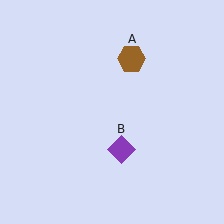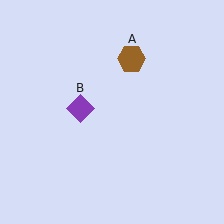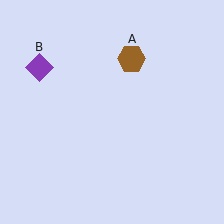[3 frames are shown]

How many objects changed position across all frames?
1 object changed position: purple diamond (object B).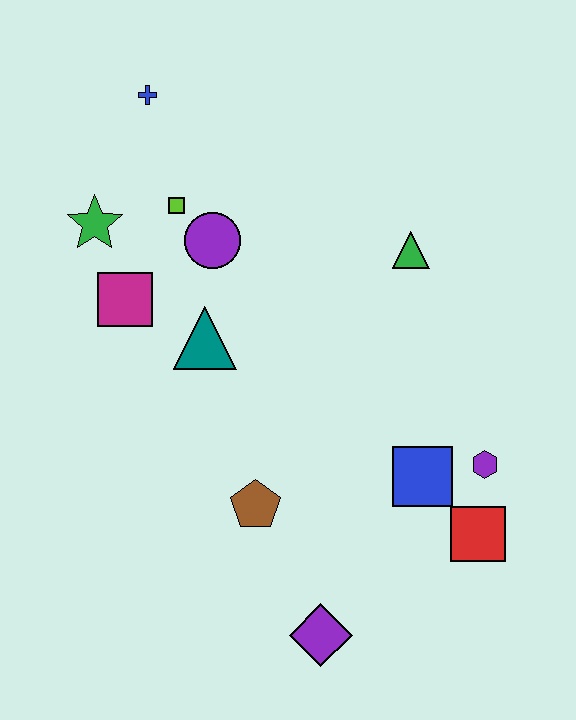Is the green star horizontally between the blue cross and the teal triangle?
No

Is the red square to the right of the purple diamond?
Yes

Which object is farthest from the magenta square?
The red square is farthest from the magenta square.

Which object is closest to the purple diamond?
The brown pentagon is closest to the purple diamond.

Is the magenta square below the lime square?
Yes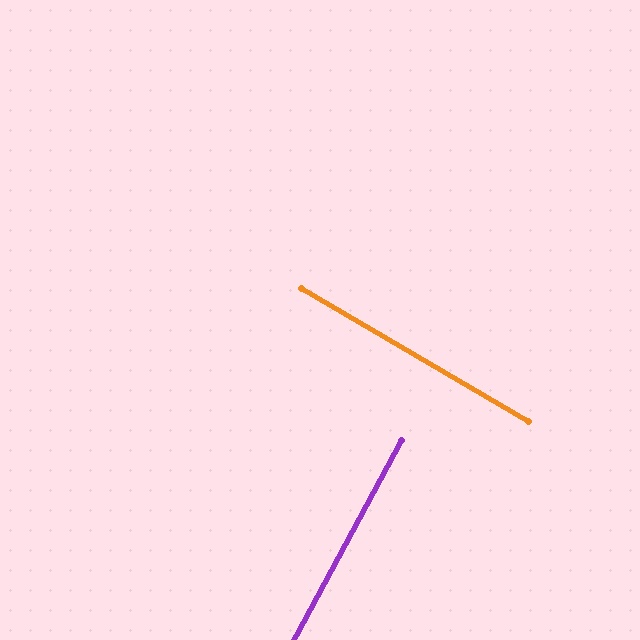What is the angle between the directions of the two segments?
Approximately 88 degrees.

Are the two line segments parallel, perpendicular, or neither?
Perpendicular — they meet at approximately 88°.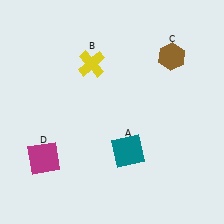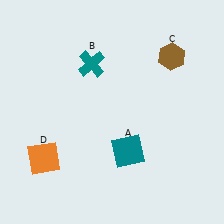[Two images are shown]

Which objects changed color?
B changed from yellow to teal. D changed from magenta to orange.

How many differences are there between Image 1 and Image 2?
There are 2 differences between the two images.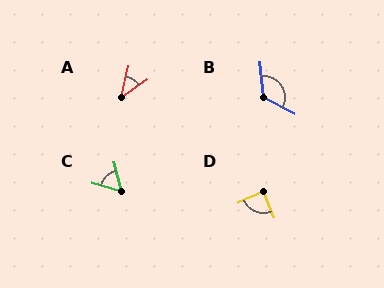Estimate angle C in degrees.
Approximately 59 degrees.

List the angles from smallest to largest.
A (43°), C (59°), D (87°), B (124°).